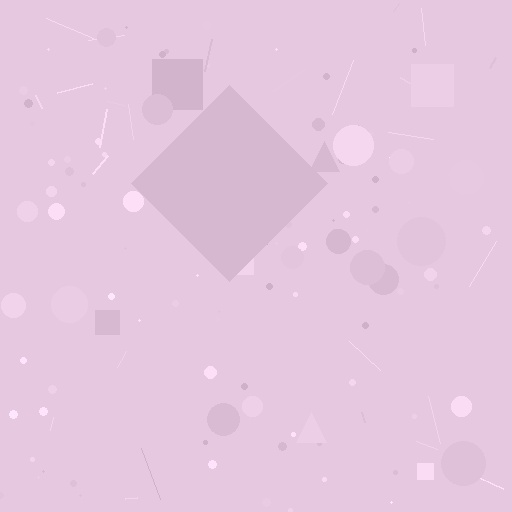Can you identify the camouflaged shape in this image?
The camouflaged shape is a diamond.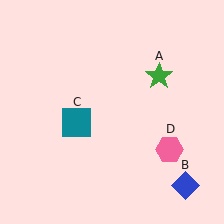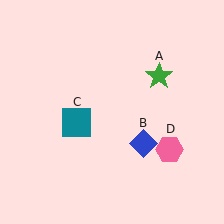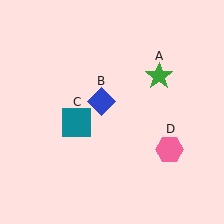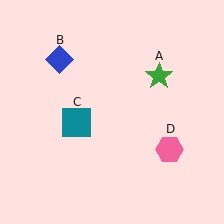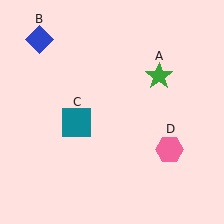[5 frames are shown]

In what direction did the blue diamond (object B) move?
The blue diamond (object B) moved up and to the left.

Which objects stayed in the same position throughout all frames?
Green star (object A) and teal square (object C) and pink hexagon (object D) remained stationary.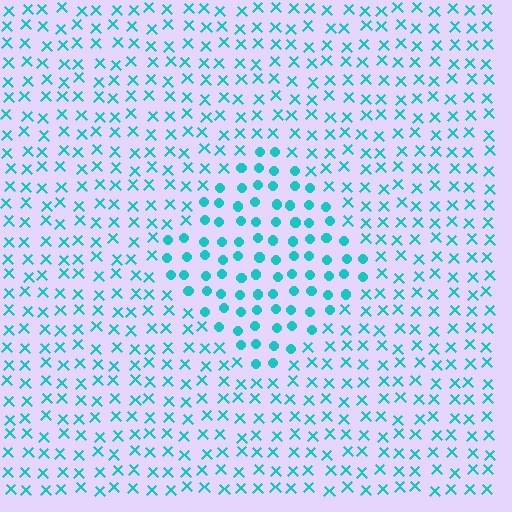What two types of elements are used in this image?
The image uses circles inside the diamond region and X marks outside it.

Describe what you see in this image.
The image is filled with small cyan elements arranged in a uniform grid. A diamond-shaped region contains circles, while the surrounding area contains X marks. The boundary is defined purely by the change in element shape.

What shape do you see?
I see a diamond.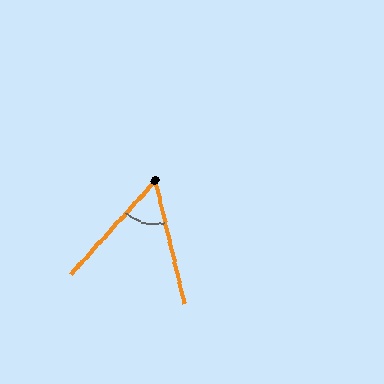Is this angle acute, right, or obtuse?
It is acute.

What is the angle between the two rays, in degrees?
Approximately 55 degrees.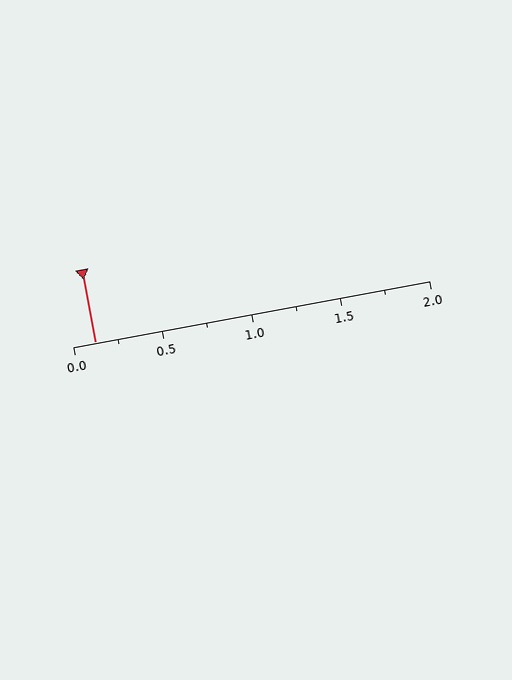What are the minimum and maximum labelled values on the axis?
The axis runs from 0.0 to 2.0.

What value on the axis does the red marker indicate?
The marker indicates approximately 0.12.